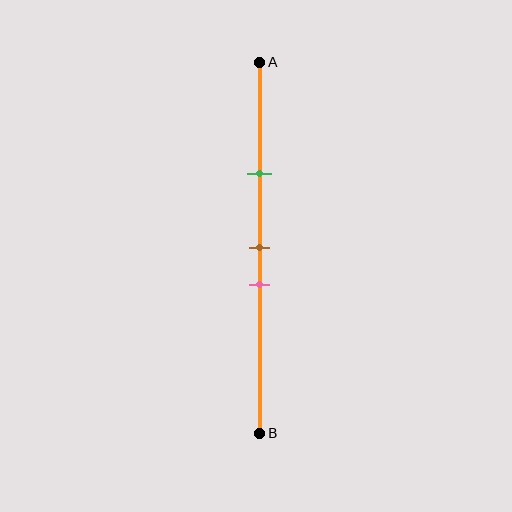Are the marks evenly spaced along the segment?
No, the marks are not evenly spaced.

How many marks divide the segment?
There are 3 marks dividing the segment.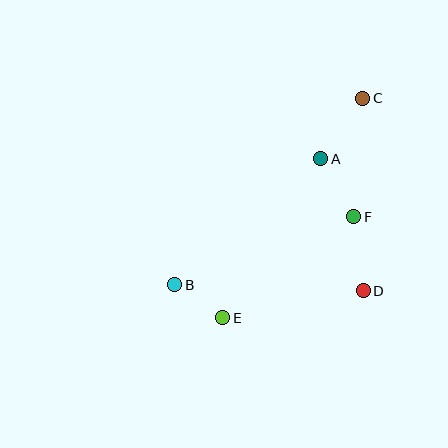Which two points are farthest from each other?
Points B and C are farthest from each other.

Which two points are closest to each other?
Points B and E are closest to each other.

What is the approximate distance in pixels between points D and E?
The distance between D and E is approximately 143 pixels.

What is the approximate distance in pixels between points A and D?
The distance between A and D is approximately 139 pixels.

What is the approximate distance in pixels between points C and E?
The distance between C and E is approximately 261 pixels.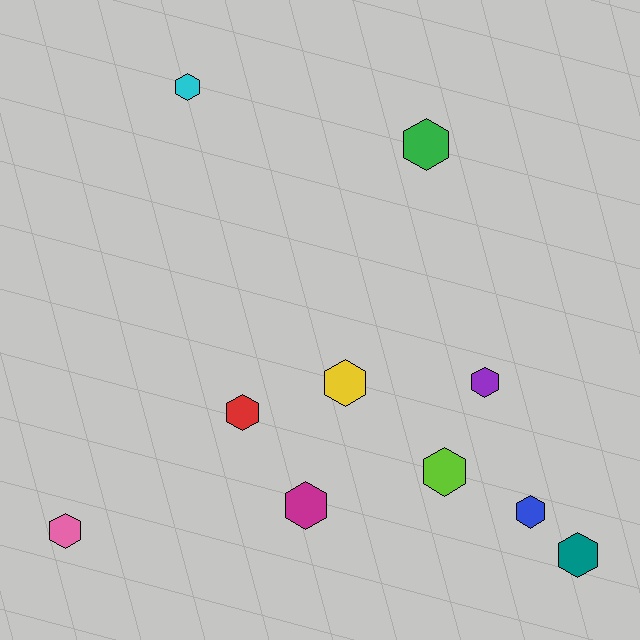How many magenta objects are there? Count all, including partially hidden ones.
There is 1 magenta object.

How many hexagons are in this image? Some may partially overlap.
There are 10 hexagons.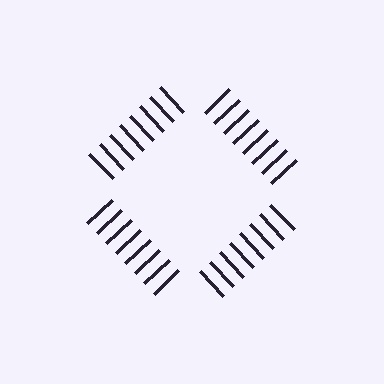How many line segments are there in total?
32 — 8 along each of the 4 edges.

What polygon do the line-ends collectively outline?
An illusory square — the line segments terminate on its edges but no continuous stroke is drawn.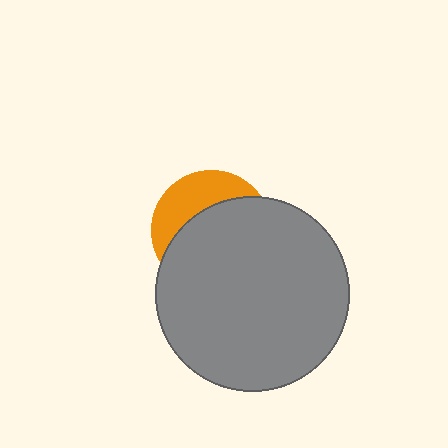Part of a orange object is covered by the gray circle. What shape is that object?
It is a circle.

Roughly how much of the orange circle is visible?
A small part of it is visible (roughly 34%).